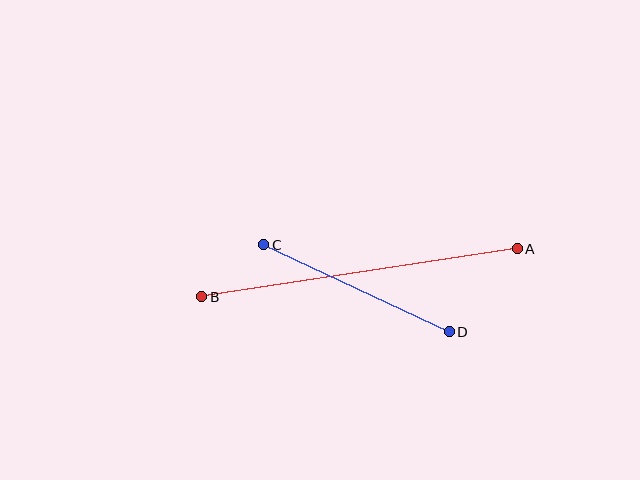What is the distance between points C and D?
The distance is approximately 205 pixels.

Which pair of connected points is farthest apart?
Points A and B are farthest apart.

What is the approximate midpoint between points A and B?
The midpoint is at approximately (359, 273) pixels.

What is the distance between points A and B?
The distance is approximately 319 pixels.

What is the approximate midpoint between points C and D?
The midpoint is at approximately (356, 288) pixels.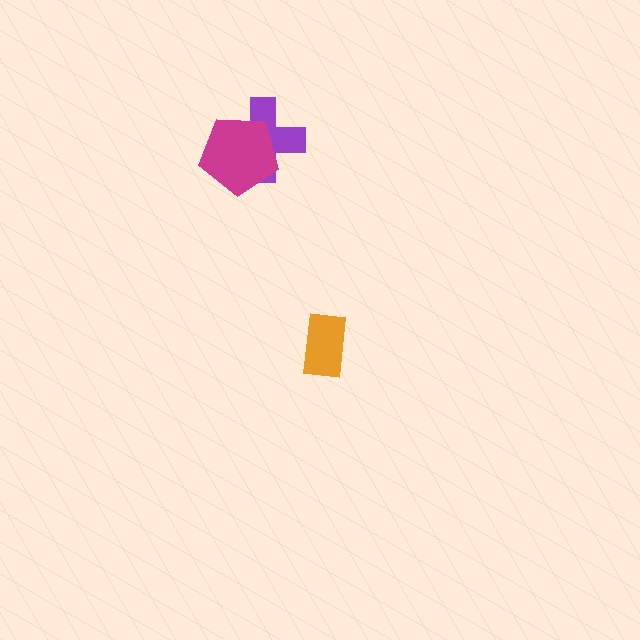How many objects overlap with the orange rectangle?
0 objects overlap with the orange rectangle.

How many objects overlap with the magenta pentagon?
1 object overlaps with the magenta pentagon.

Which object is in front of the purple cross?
The magenta pentagon is in front of the purple cross.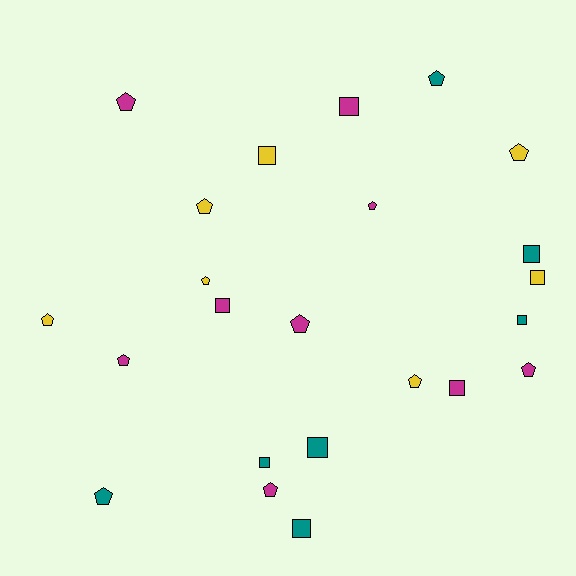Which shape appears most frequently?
Pentagon, with 13 objects.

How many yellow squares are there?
There are 2 yellow squares.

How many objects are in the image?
There are 23 objects.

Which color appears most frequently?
Magenta, with 9 objects.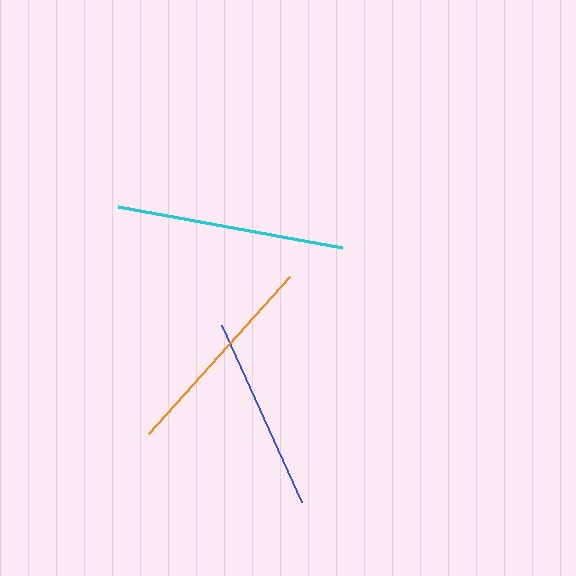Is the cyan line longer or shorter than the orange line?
The cyan line is longer than the orange line.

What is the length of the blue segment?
The blue segment is approximately 193 pixels long.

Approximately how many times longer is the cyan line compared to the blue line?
The cyan line is approximately 1.2 times the length of the blue line.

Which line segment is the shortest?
The blue line is the shortest at approximately 193 pixels.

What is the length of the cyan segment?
The cyan segment is approximately 228 pixels long.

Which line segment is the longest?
The cyan line is the longest at approximately 228 pixels.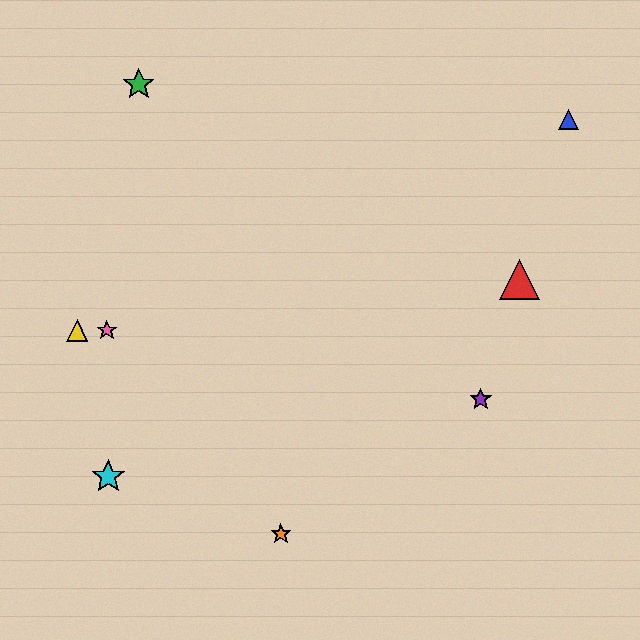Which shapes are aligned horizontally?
The yellow triangle, the pink star are aligned horizontally.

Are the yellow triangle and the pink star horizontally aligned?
Yes, both are at y≈330.